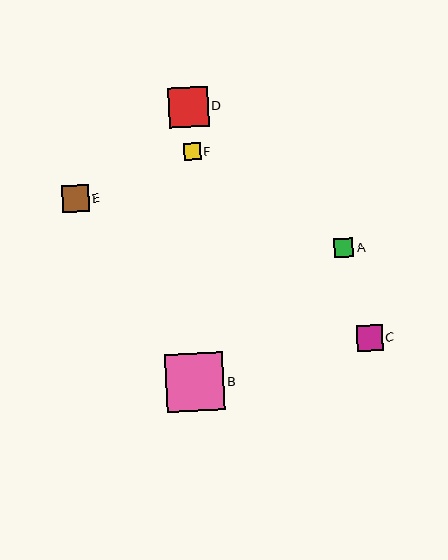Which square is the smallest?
Square F is the smallest with a size of approximately 17 pixels.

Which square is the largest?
Square B is the largest with a size of approximately 58 pixels.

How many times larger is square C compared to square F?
Square C is approximately 1.6 times the size of square F.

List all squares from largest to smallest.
From largest to smallest: B, D, E, C, A, F.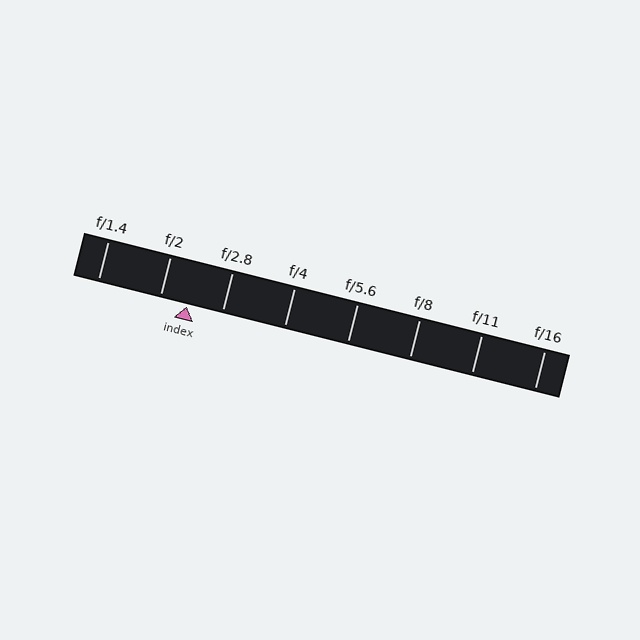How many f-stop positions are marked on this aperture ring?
There are 8 f-stop positions marked.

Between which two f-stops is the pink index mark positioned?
The index mark is between f/2 and f/2.8.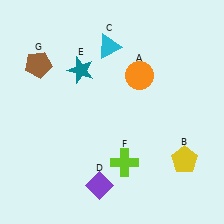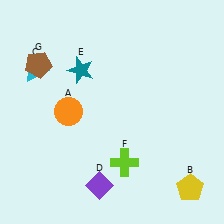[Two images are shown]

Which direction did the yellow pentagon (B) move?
The yellow pentagon (B) moved down.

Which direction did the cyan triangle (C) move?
The cyan triangle (C) moved left.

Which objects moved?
The objects that moved are: the orange circle (A), the yellow pentagon (B), the cyan triangle (C).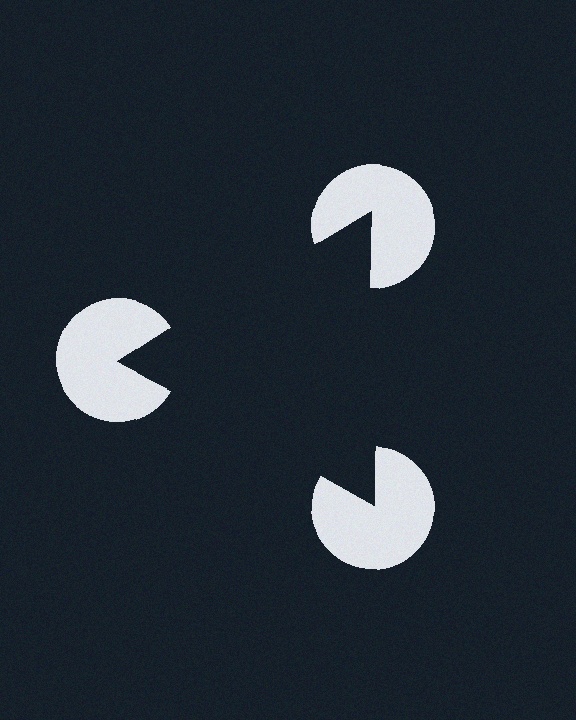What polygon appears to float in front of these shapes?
An illusory triangle — its edges are inferred from the aligned wedge cuts in the pac-man discs, not physically drawn.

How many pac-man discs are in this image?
There are 3 — one at each vertex of the illusory triangle.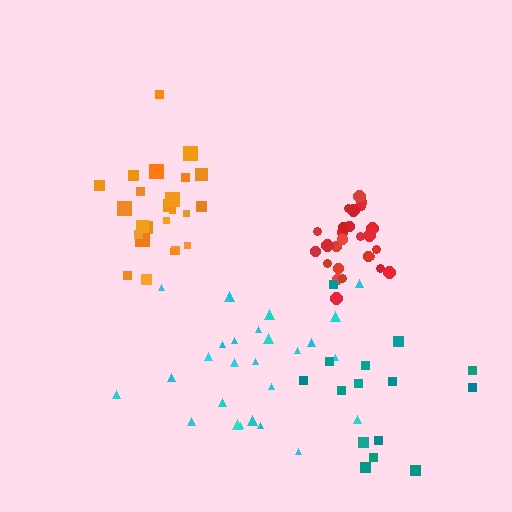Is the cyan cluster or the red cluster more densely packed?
Red.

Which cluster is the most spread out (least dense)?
Teal.